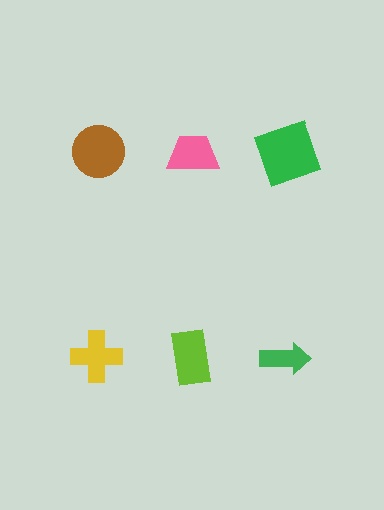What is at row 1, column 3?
A green square.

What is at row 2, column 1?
A yellow cross.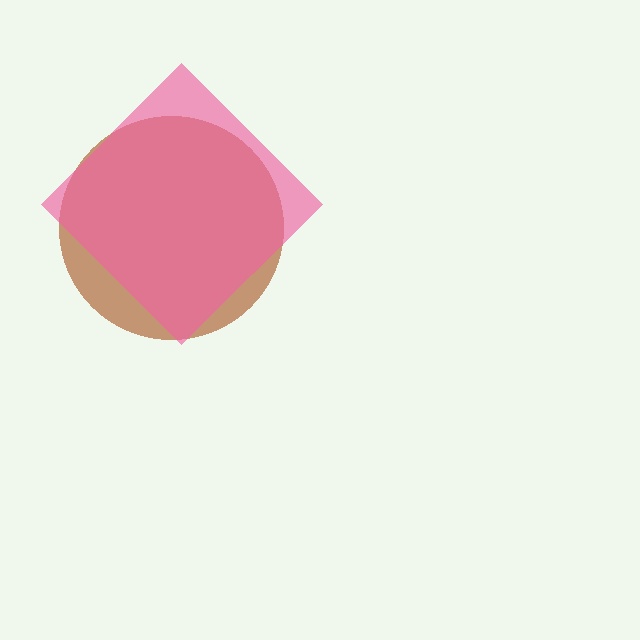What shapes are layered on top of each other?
The layered shapes are: a brown circle, a pink diamond.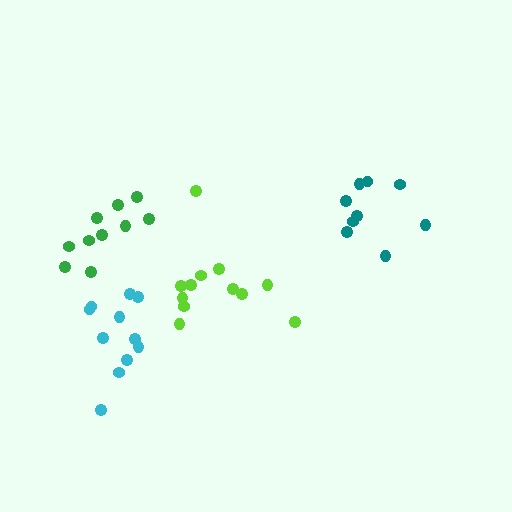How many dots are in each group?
Group 1: 11 dots, Group 2: 10 dots, Group 3: 9 dots, Group 4: 12 dots (42 total).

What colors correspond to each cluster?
The clusters are colored: cyan, green, teal, lime.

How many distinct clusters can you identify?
There are 4 distinct clusters.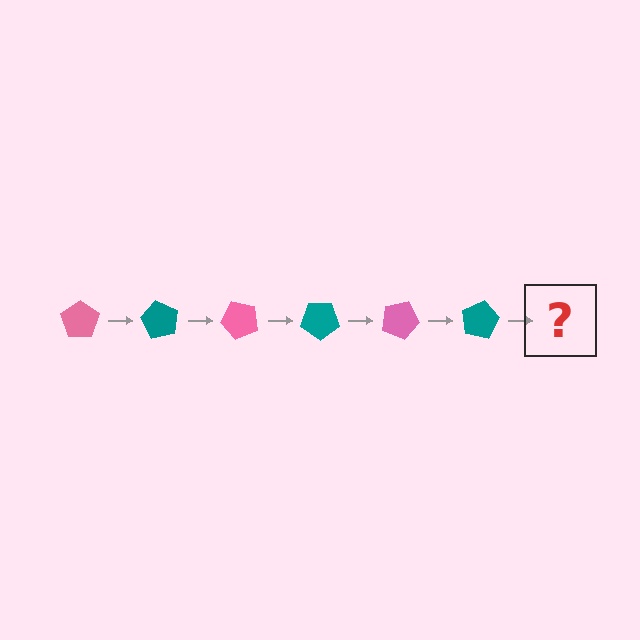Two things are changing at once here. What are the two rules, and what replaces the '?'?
The two rules are that it rotates 60 degrees each step and the color cycles through pink and teal. The '?' should be a pink pentagon, rotated 360 degrees from the start.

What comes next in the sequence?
The next element should be a pink pentagon, rotated 360 degrees from the start.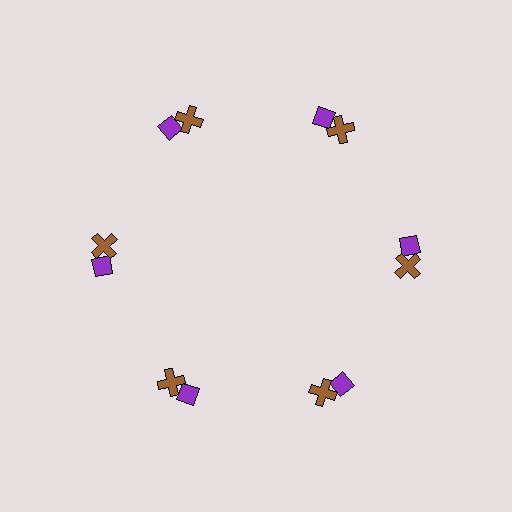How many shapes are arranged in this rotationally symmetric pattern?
There are 12 shapes, arranged in 6 groups of 2.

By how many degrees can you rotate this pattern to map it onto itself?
The pattern maps onto itself every 60 degrees of rotation.